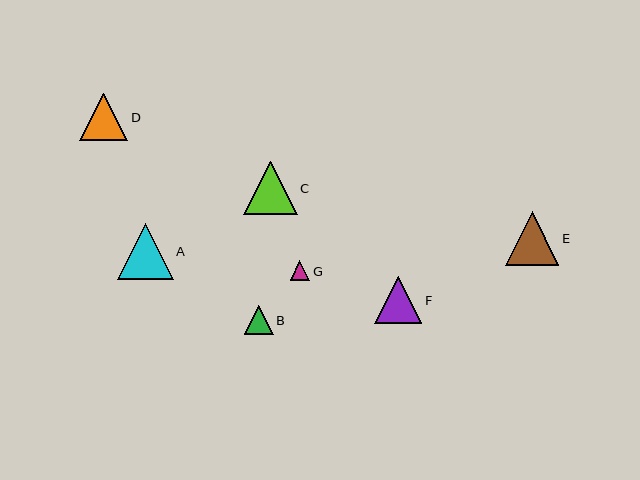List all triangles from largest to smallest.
From largest to smallest: A, C, E, D, F, B, G.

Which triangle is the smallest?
Triangle G is the smallest with a size of approximately 19 pixels.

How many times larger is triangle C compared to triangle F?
Triangle C is approximately 1.1 times the size of triangle F.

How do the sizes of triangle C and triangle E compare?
Triangle C and triangle E are approximately the same size.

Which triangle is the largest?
Triangle A is the largest with a size of approximately 56 pixels.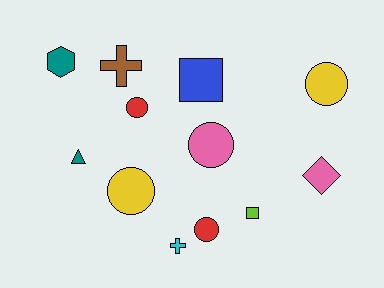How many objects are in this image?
There are 12 objects.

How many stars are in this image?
There are no stars.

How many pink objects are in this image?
There are 2 pink objects.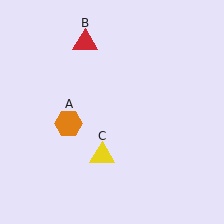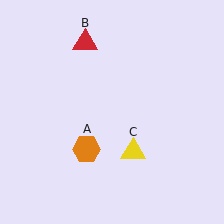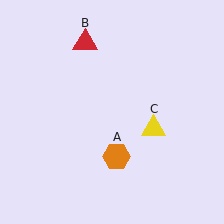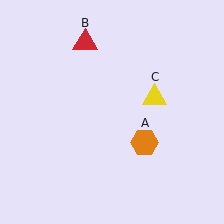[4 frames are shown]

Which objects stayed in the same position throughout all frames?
Red triangle (object B) remained stationary.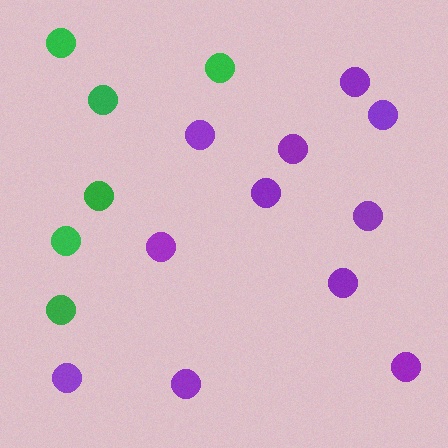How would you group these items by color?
There are 2 groups: one group of purple circles (11) and one group of green circles (6).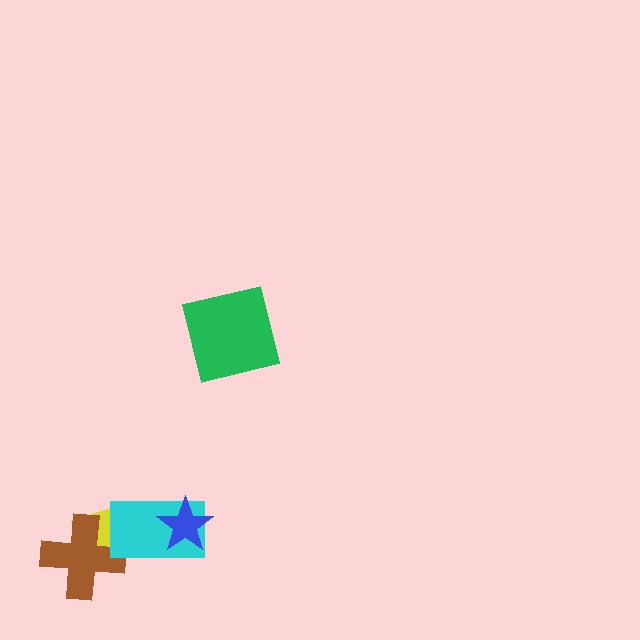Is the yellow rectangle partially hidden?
Yes, it is partially covered by another shape.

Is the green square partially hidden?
No, no other shape covers it.